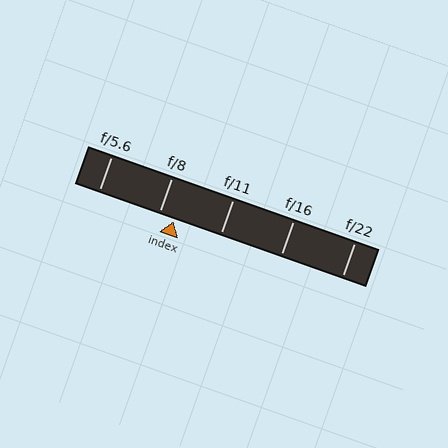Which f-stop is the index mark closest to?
The index mark is closest to f/8.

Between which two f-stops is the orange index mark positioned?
The index mark is between f/8 and f/11.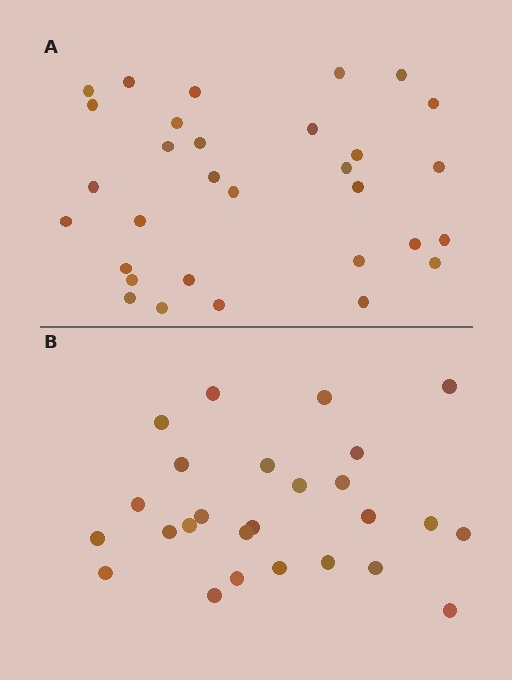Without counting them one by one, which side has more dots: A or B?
Region A (the top region) has more dots.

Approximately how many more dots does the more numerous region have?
Region A has about 5 more dots than region B.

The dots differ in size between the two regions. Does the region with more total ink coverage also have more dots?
No. Region B has more total ink coverage because its dots are larger, but region A actually contains more individual dots. Total area can be misleading — the number of items is what matters here.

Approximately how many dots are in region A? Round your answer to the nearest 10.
About 30 dots. (The exact count is 31, which rounds to 30.)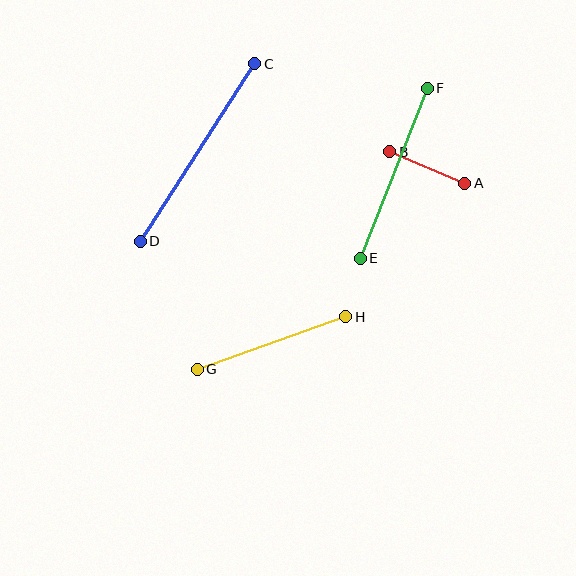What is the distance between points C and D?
The distance is approximately 211 pixels.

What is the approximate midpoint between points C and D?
The midpoint is at approximately (197, 152) pixels.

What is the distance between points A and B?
The distance is approximately 81 pixels.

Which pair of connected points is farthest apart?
Points C and D are farthest apart.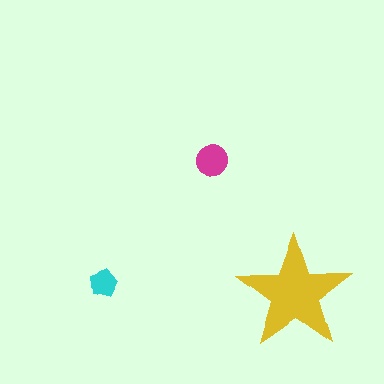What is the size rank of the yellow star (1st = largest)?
1st.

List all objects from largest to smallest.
The yellow star, the magenta circle, the cyan pentagon.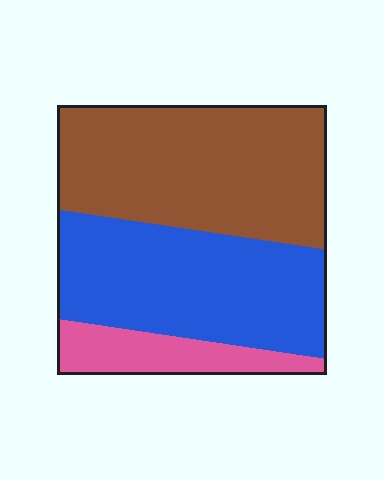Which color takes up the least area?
Pink, at roughly 15%.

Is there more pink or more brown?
Brown.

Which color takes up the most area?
Brown, at roughly 45%.